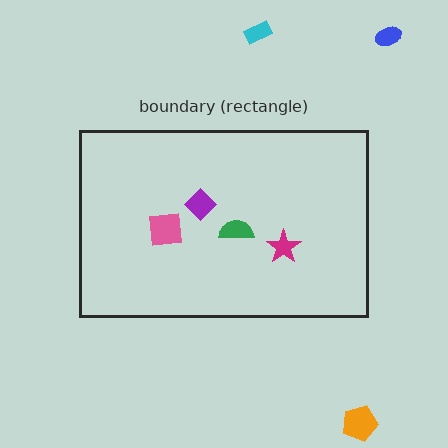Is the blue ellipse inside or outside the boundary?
Outside.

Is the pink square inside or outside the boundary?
Inside.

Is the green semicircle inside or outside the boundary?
Inside.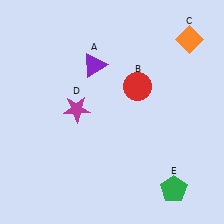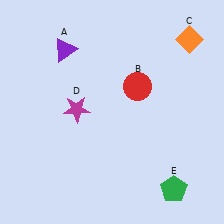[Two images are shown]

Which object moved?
The purple triangle (A) moved left.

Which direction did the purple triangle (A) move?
The purple triangle (A) moved left.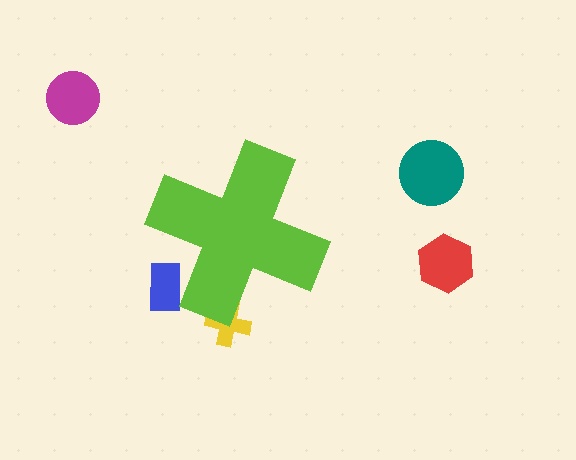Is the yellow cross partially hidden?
Yes, the yellow cross is partially hidden behind the lime cross.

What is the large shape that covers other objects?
A lime cross.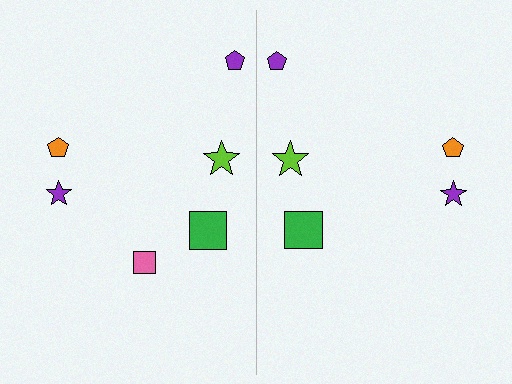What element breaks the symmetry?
A pink square is missing from the right side.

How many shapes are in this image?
There are 11 shapes in this image.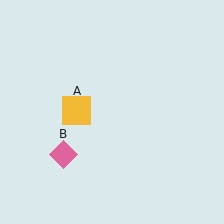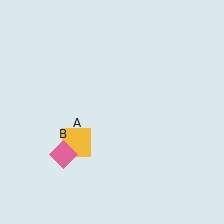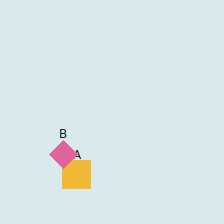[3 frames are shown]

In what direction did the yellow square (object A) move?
The yellow square (object A) moved down.